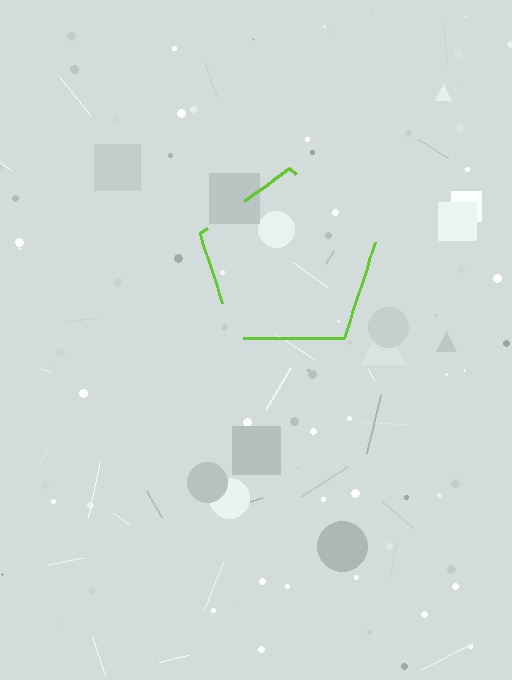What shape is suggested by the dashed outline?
The dashed outline suggests a pentagon.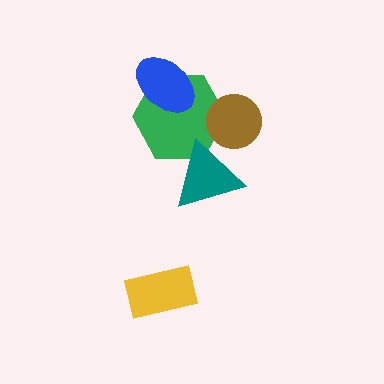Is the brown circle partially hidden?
No, no other shape covers it.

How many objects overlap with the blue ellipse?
1 object overlaps with the blue ellipse.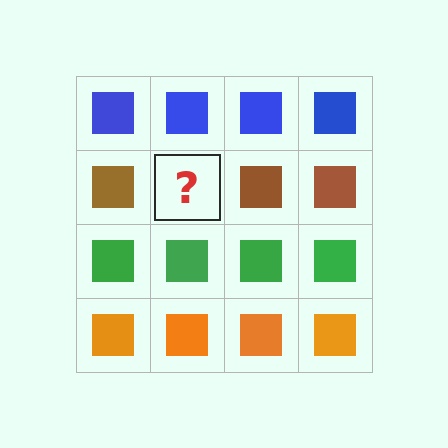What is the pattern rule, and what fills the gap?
The rule is that each row has a consistent color. The gap should be filled with a brown square.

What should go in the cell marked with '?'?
The missing cell should contain a brown square.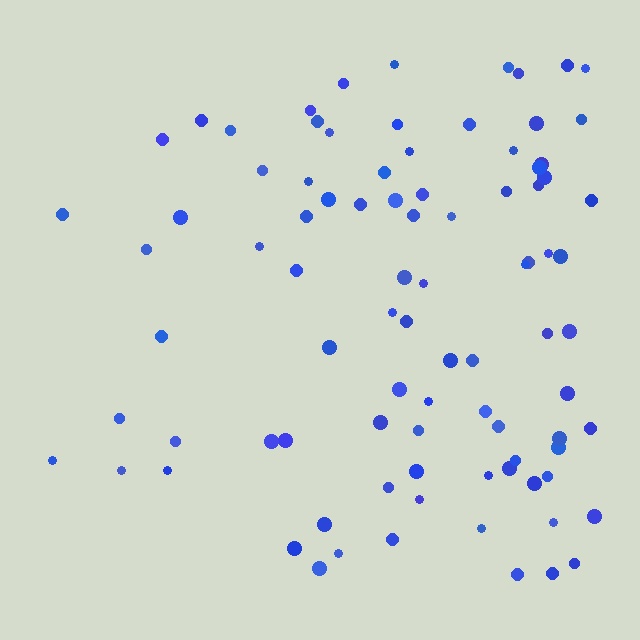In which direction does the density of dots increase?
From left to right, with the right side densest.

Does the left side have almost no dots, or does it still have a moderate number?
Still a moderate number, just noticeably fewer than the right.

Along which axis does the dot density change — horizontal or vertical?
Horizontal.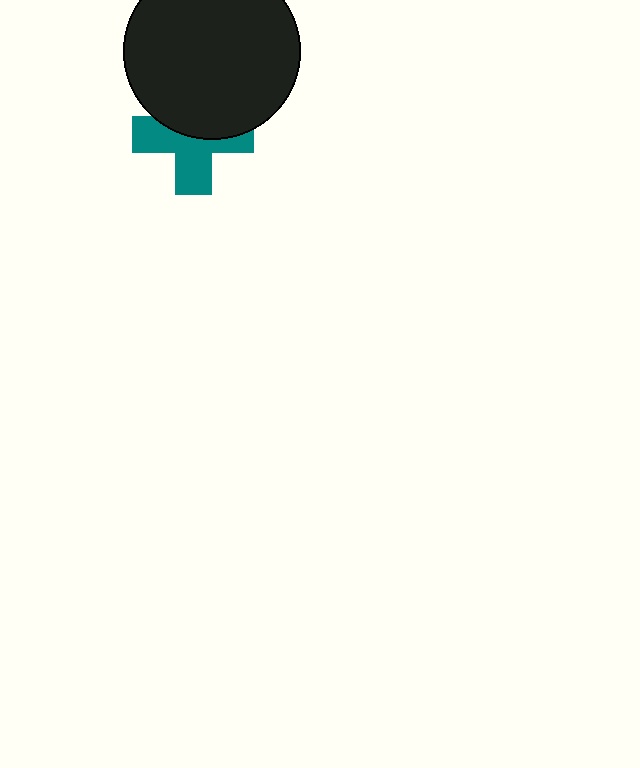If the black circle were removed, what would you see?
You would see the complete teal cross.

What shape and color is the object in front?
The object in front is a black circle.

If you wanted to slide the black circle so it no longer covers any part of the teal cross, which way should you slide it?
Slide it up — that is the most direct way to separate the two shapes.